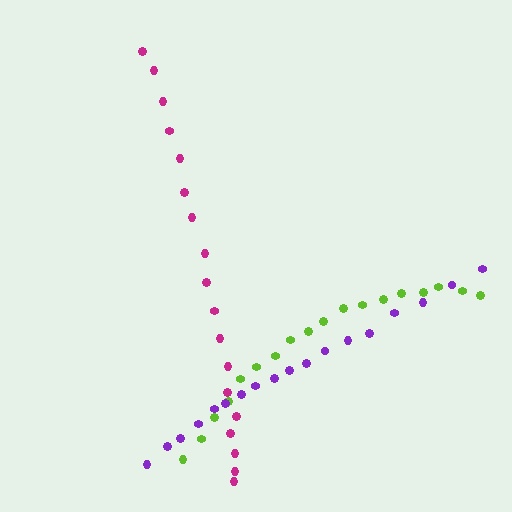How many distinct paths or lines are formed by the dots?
There are 3 distinct paths.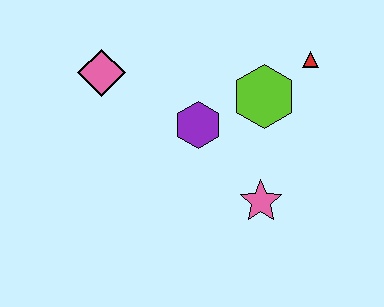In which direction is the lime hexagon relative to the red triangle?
The lime hexagon is to the left of the red triangle.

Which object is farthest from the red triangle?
The pink diamond is farthest from the red triangle.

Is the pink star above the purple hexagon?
No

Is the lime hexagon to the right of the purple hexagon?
Yes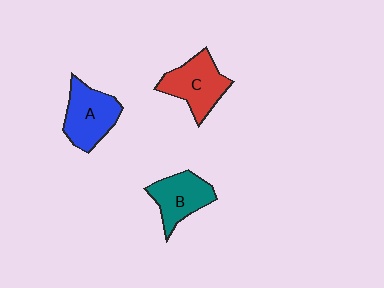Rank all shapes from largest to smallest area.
From largest to smallest: A (blue), C (red), B (teal).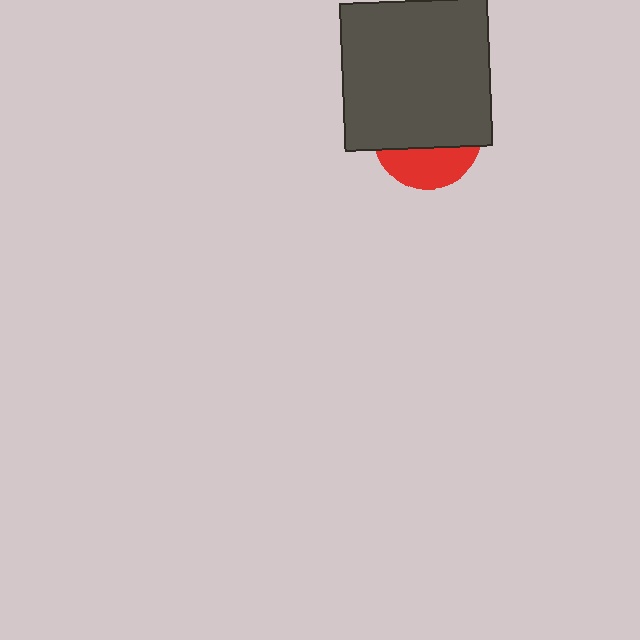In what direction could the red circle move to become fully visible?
The red circle could move down. That would shift it out from behind the dark gray square entirely.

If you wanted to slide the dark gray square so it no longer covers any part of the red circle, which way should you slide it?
Slide it up — that is the most direct way to separate the two shapes.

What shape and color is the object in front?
The object in front is a dark gray square.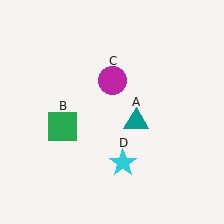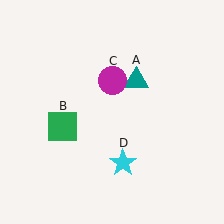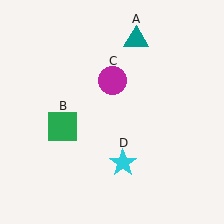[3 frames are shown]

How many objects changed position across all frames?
1 object changed position: teal triangle (object A).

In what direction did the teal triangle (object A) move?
The teal triangle (object A) moved up.